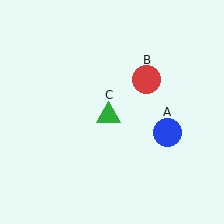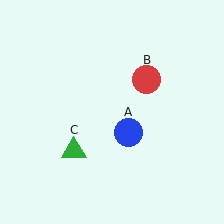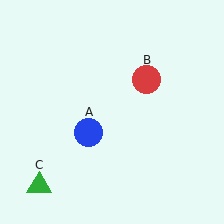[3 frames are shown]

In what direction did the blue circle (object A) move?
The blue circle (object A) moved left.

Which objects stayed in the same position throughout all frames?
Red circle (object B) remained stationary.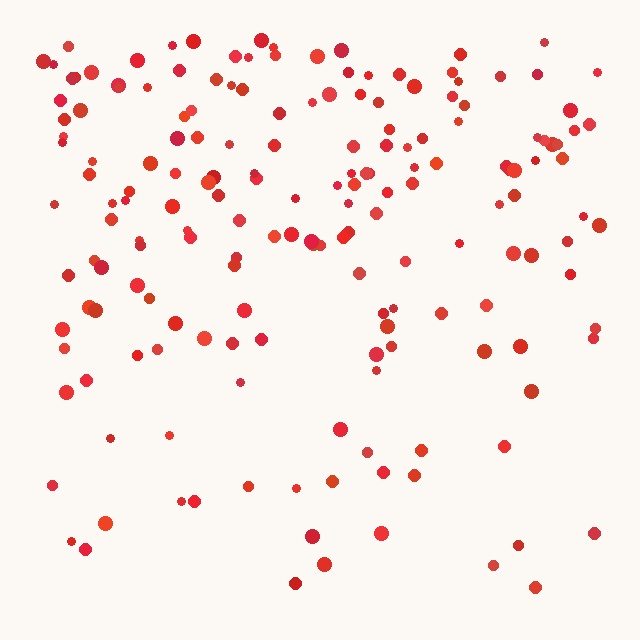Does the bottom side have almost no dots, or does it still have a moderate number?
Still a moderate number, just noticeably fewer than the top.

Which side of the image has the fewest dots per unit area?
The bottom.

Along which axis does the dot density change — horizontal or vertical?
Vertical.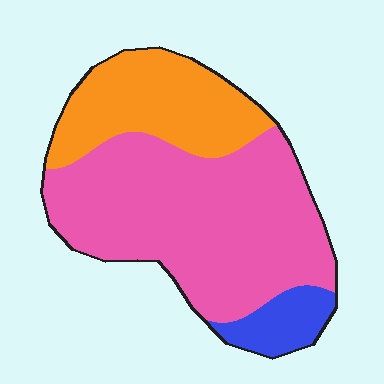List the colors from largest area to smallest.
From largest to smallest: pink, orange, blue.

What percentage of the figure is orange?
Orange takes up between a quarter and a half of the figure.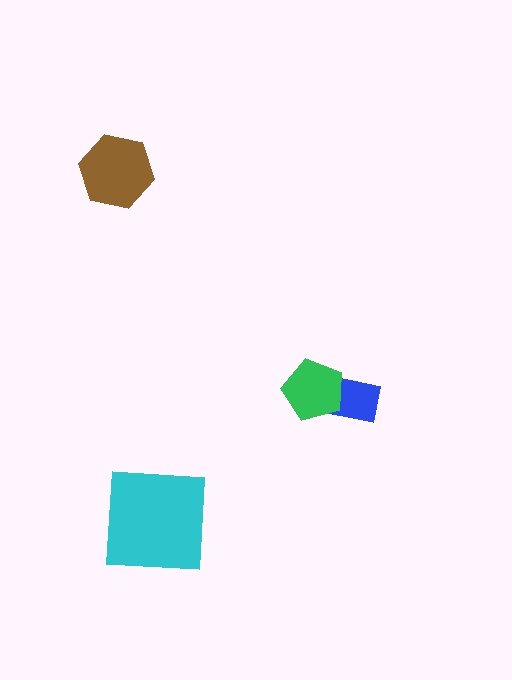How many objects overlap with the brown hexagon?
0 objects overlap with the brown hexagon.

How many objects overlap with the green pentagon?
1 object overlaps with the green pentagon.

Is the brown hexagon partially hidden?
No, no other shape covers it.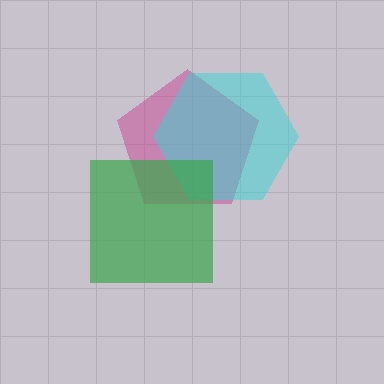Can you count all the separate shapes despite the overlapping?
Yes, there are 3 separate shapes.